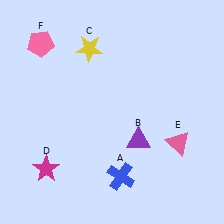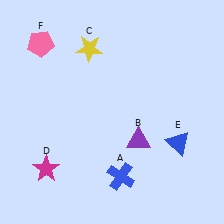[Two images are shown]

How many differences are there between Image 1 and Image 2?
There is 1 difference between the two images.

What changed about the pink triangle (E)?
In Image 1, E is pink. In Image 2, it changed to blue.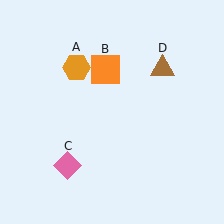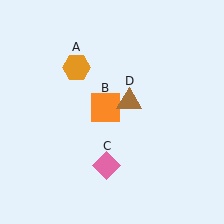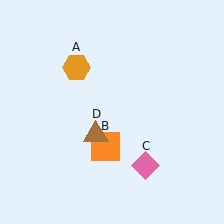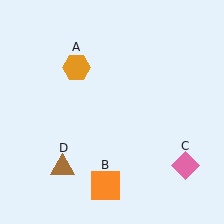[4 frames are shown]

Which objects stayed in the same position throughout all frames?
Orange hexagon (object A) remained stationary.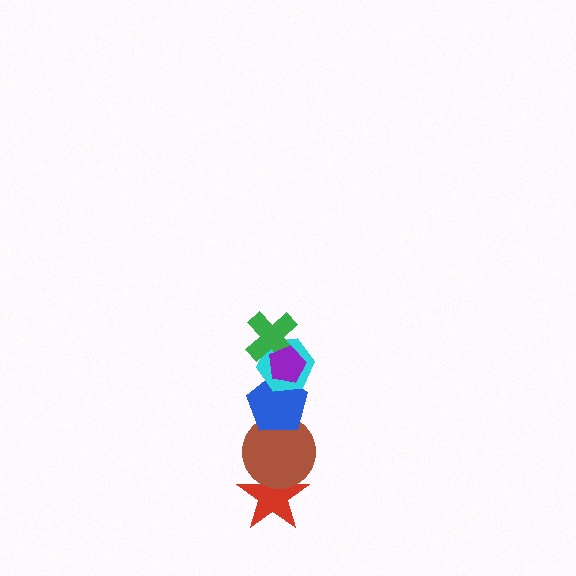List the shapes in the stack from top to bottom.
From top to bottom: the purple pentagon, the green cross, the cyan hexagon, the blue pentagon, the brown circle, the red star.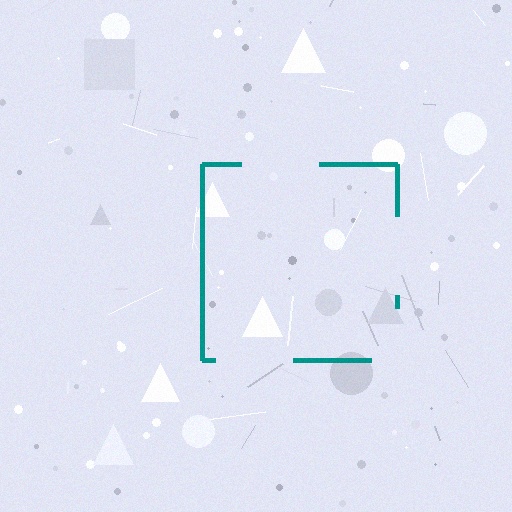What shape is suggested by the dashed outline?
The dashed outline suggests a square.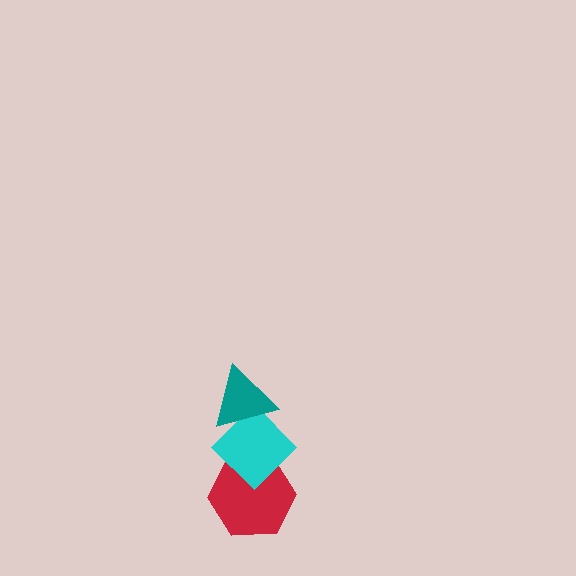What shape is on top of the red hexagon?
The cyan diamond is on top of the red hexagon.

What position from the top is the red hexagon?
The red hexagon is 3rd from the top.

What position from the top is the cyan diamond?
The cyan diamond is 2nd from the top.